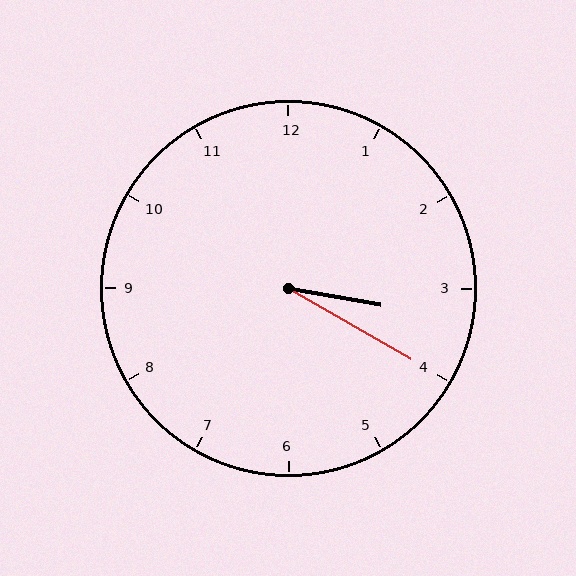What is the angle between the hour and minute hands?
Approximately 20 degrees.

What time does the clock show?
3:20.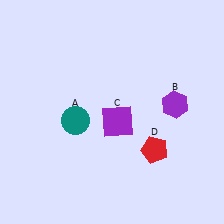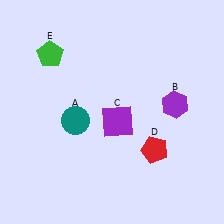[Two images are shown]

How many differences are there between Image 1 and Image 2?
There is 1 difference between the two images.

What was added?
A green pentagon (E) was added in Image 2.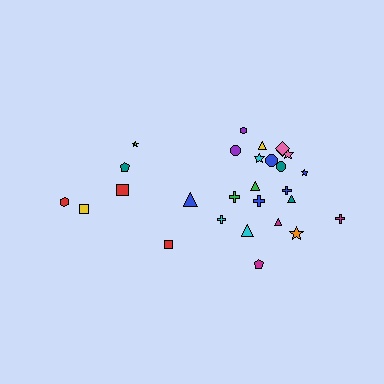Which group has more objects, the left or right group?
The right group.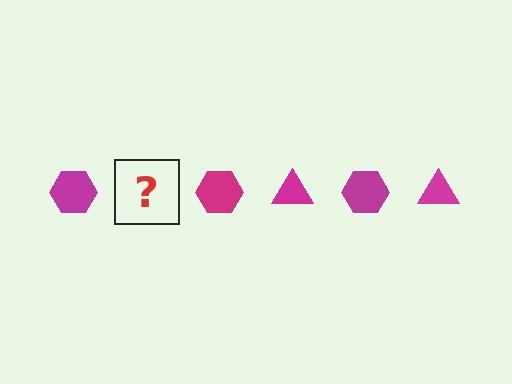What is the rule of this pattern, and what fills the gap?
The rule is that the pattern cycles through hexagon, triangle shapes in magenta. The gap should be filled with a magenta triangle.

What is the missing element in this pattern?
The missing element is a magenta triangle.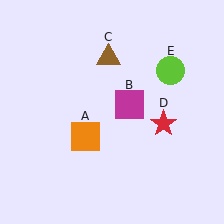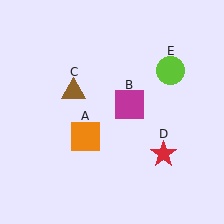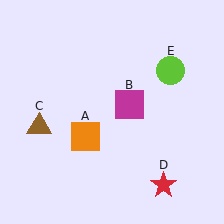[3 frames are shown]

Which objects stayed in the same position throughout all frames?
Orange square (object A) and magenta square (object B) and lime circle (object E) remained stationary.